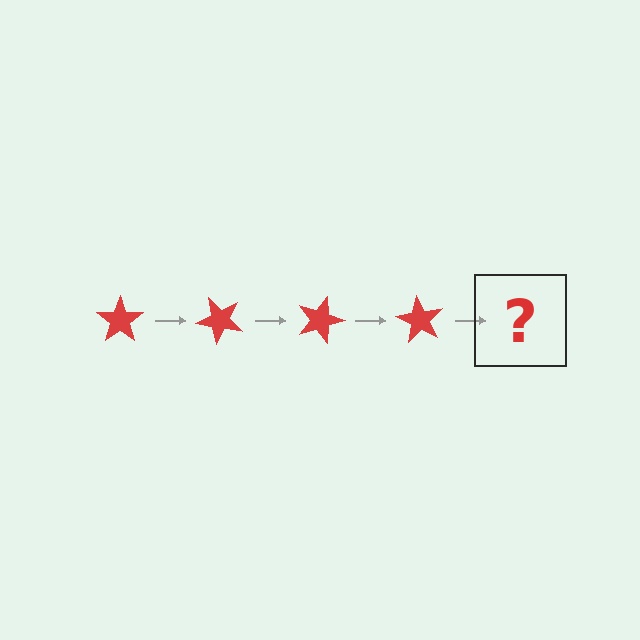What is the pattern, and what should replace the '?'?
The pattern is that the star rotates 45 degrees each step. The '?' should be a red star rotated 180 degrees.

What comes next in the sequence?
The next element should be a red star rotated 180 degrees.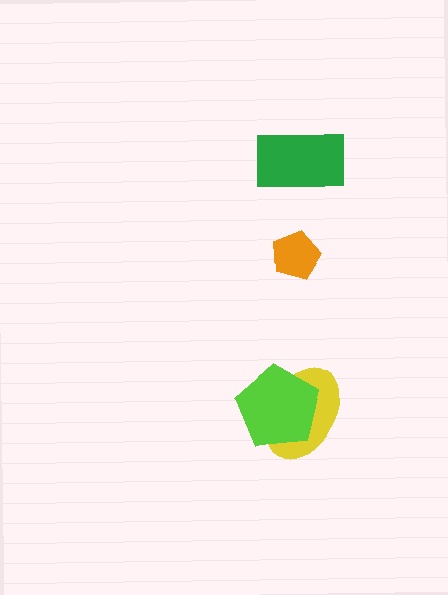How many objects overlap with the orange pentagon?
0 objects overlap with the orange pentagon.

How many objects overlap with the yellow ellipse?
1 object overlaps with the yellow ellipse.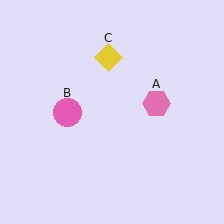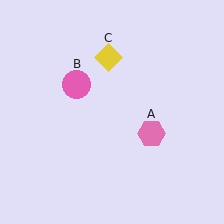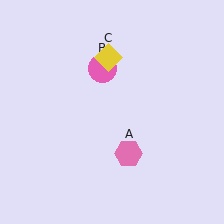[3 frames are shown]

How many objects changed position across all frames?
2 objects changed position: pink hexagon (object A), pink circle (object B).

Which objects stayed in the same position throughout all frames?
Yellow diamond (object C) remained stationary.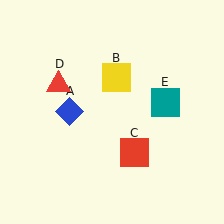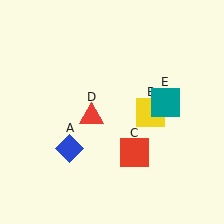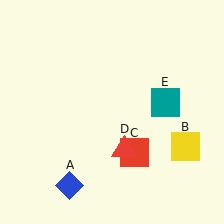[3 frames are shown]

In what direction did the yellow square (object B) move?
The yellow square (object B) moved down and to the right.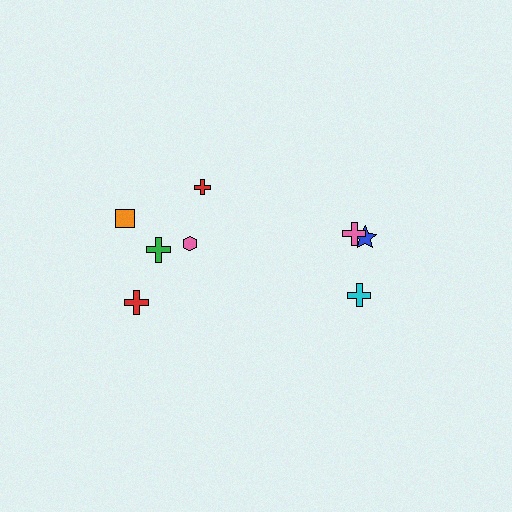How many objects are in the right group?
There are 3 objects.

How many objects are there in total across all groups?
There are 8 objects.